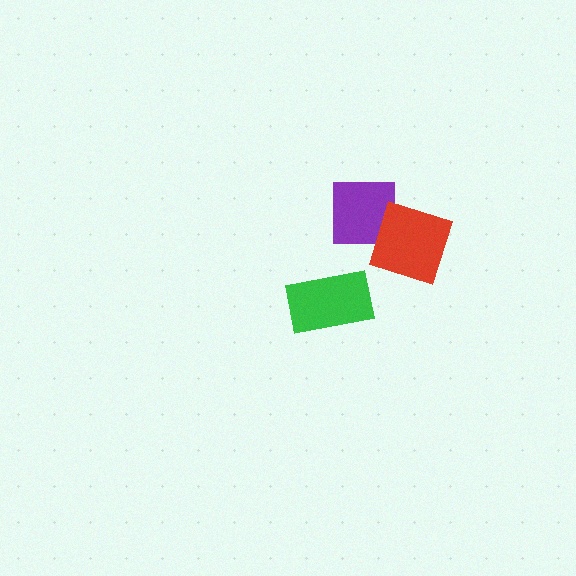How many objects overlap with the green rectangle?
0 objects overlap with the green rectangle.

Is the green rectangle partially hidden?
No, no other shape covers it.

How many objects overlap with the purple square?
1 object overlaps with the purple square.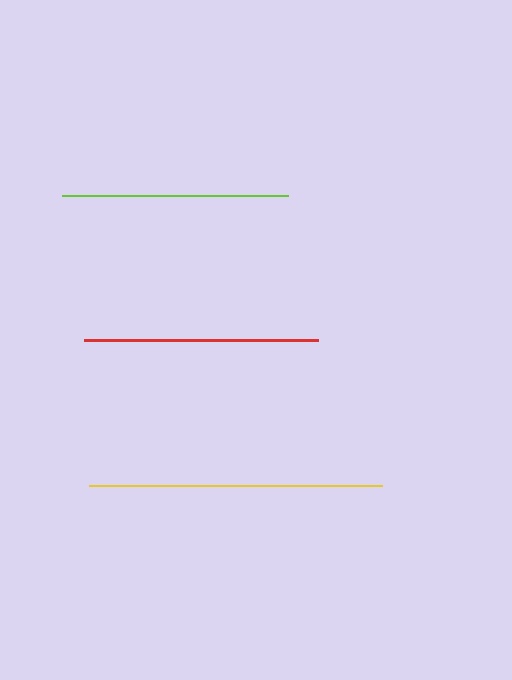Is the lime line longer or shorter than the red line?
The red line is longer than the lime line.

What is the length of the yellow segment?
The yellow segment is approximately 292 pixels long.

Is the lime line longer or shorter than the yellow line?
The yellow line is longer than the lime line.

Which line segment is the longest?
The yellow line is the longest at approximately 292 pixels.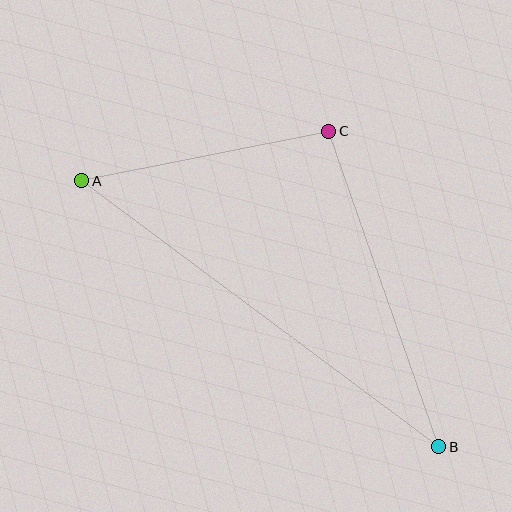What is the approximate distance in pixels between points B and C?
The distance between B and C is approximately 334 pixels.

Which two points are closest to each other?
Points A and C are closest to each other.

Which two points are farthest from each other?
Points A and B are farthest from each other.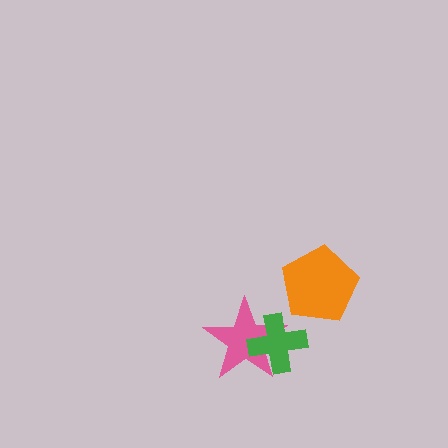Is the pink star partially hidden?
Yes, it is partially covered by another shape.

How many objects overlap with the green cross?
1 object overlaps with the green cross.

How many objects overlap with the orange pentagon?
0 objects overlap with the orange pentagon.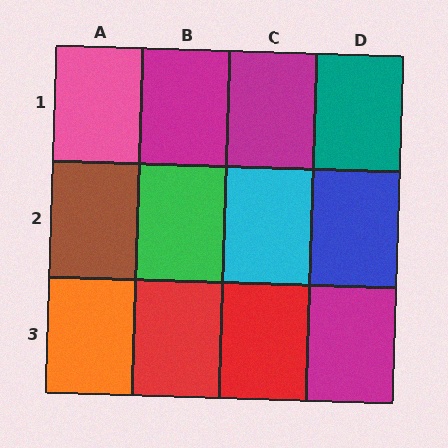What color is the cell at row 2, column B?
Green.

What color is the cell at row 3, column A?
Orange.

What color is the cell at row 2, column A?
Brown.